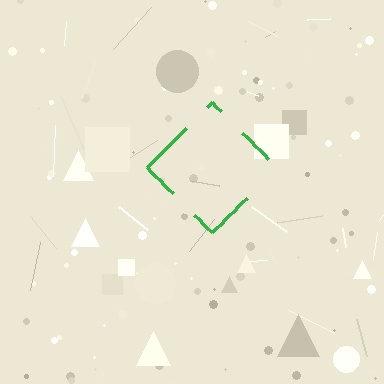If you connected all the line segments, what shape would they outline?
They would outline a diamond.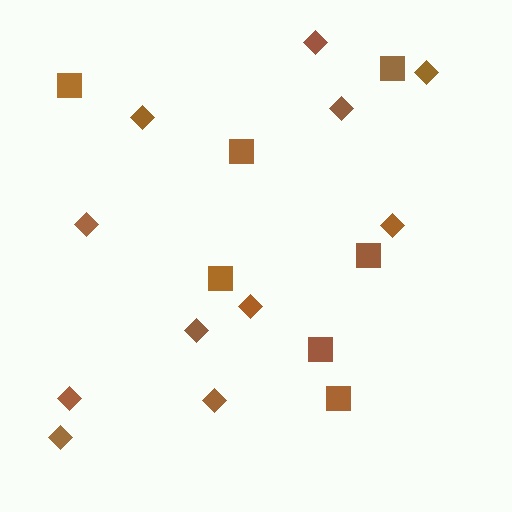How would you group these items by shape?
There are 2 groups: one group of squares (7) and one group of diamonds (11).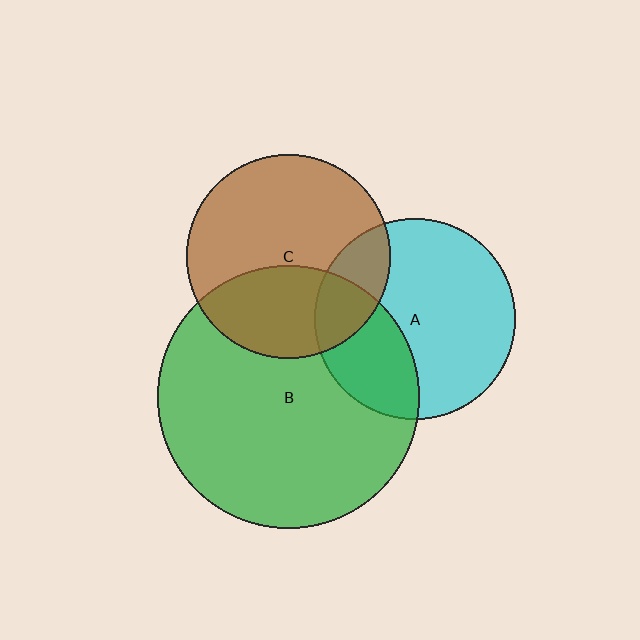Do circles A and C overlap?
Yes.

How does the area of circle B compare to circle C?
Approximately 1.7 times.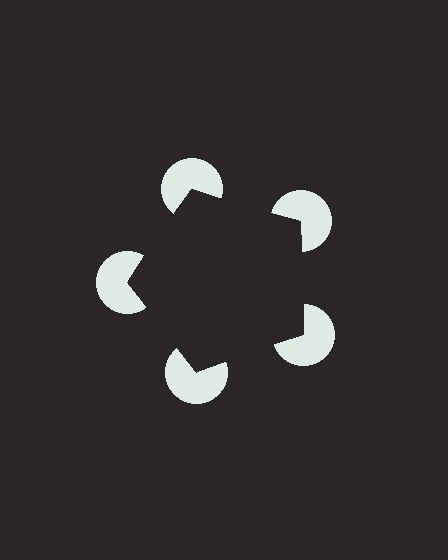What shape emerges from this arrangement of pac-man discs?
An illusory pentagon — its edges are inferred from the aligned wedge cuts in the pac-man discs, not physically drawn.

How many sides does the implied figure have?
5 sides.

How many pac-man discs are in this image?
There are 5 — one at each vertex of the illusory pentagon.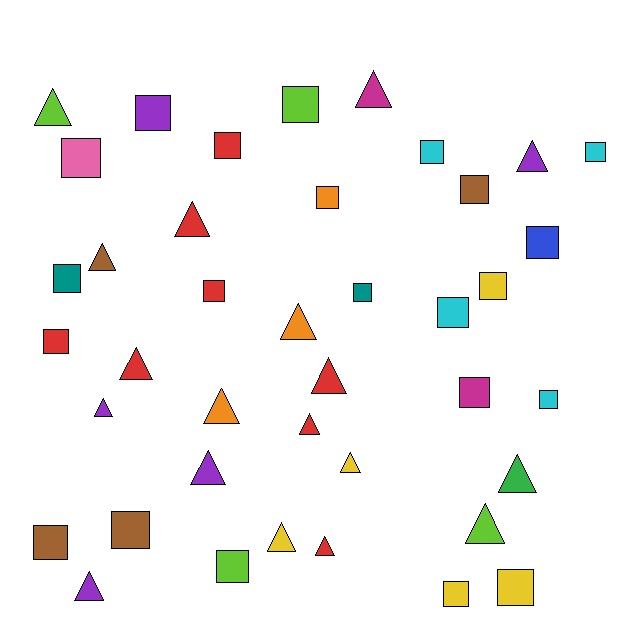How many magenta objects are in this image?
There are 2 magenta objects.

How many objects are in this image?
There are 40 objects.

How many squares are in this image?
There are 22 squares.